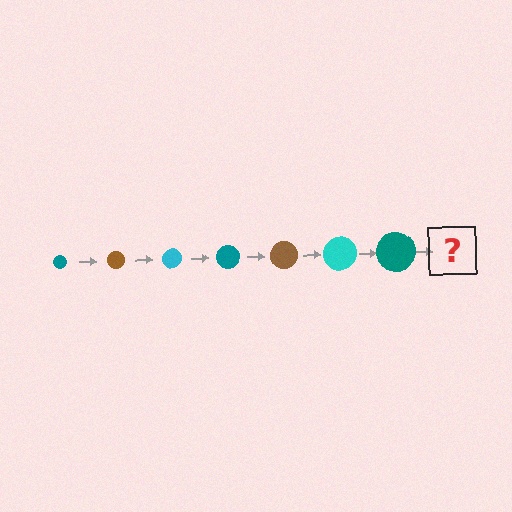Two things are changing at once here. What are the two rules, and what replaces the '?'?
The two rules are that the circle grows larger each step and the color cycles through teal, brown, and cyan. The '?' should be a brown circle, larger than the previous one.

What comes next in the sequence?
The next element should be a brown circle, larger than the previous one.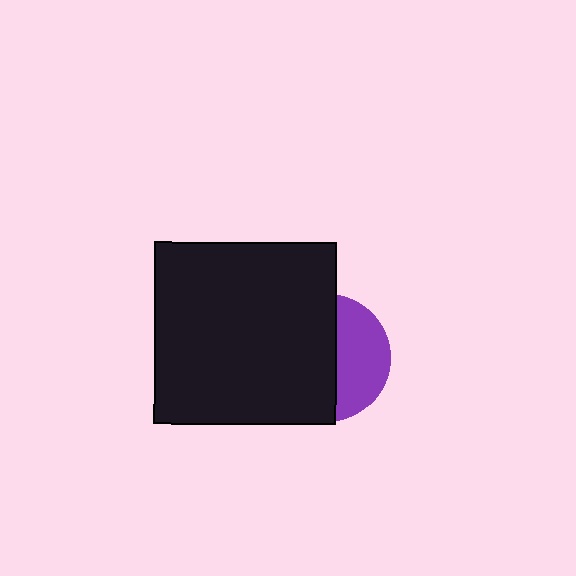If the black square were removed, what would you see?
You would see the complete purple circle.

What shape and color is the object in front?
The object in front is a black square.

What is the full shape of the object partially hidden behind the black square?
The partially hidden object is a purple circle.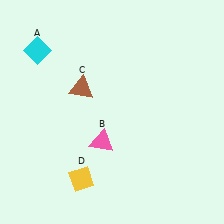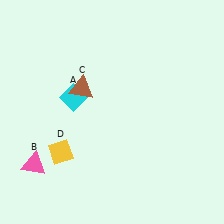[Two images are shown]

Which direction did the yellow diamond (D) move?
The yellow diamond (D) moved up.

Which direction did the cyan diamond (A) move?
The cyan diamond (A) moved down.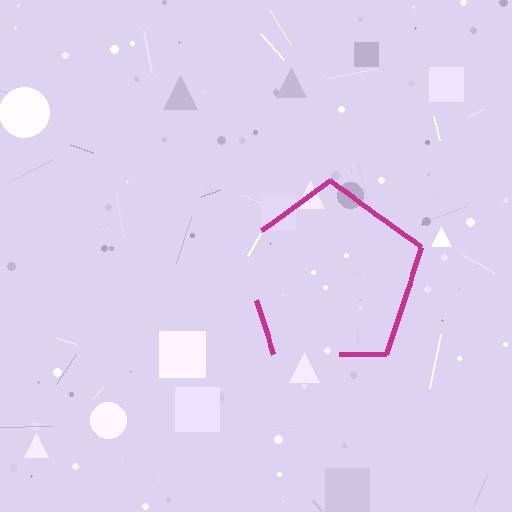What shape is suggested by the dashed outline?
The dashed outline suggests a pentagon.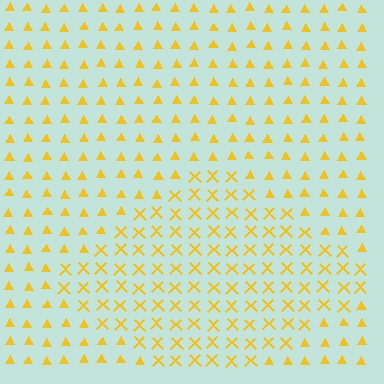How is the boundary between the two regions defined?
The boundary is defined by a change in element shape: X marks inside vs. triangles outside. All elements share the same color and spacing.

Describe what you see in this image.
The image is filled with small yellow elements arranged in a uniform grid. A diamond-shaped region contains X marks, while the surrounding area contains triangles. The boundary is defined purely by the change in element shape.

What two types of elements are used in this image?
The image uses X marks inside the diamond region and triangles outside it.